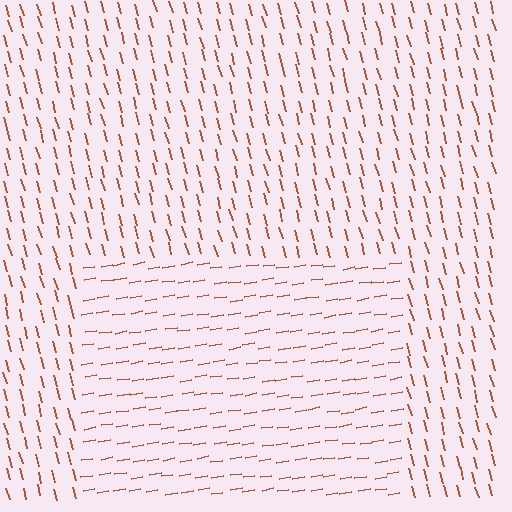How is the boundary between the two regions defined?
The boundary is defined purely by a change in line orientation (approximately 84 degrees difference). All lines are the same color and thickness.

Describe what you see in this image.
The image is filled with small brown line segments. A rectangle region in the image has lines oriented differently from the surrounding lines, creating a visible texture boundary.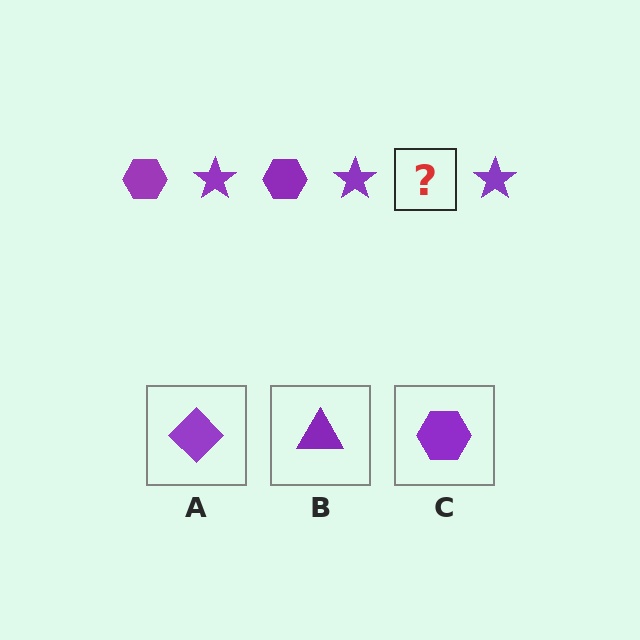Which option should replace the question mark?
Option C.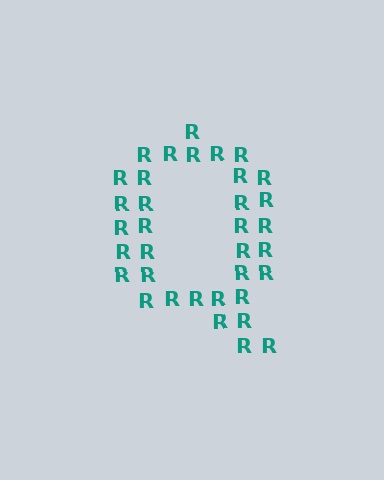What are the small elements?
The small elements are letter R's.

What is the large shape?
The large shape is the letter Q.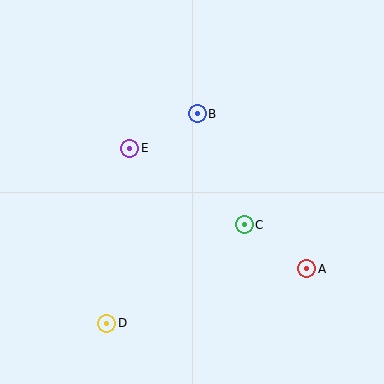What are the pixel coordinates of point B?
Point B is at (197, 114).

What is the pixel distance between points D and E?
The distance between D and E is 177 pixels.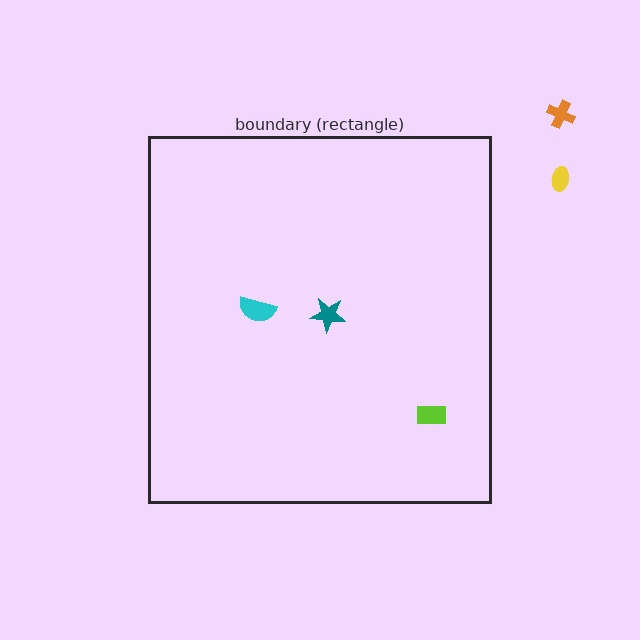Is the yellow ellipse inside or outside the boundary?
Outside.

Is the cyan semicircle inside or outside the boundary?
Inside.